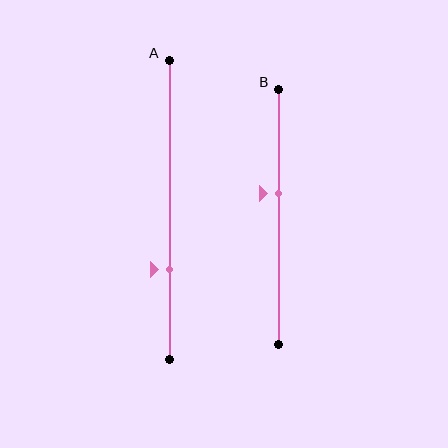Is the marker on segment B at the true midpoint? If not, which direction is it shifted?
No, the marker on segment B is shifted upward by about 9% of the segment length.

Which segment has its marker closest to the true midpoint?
Segment B has its marker closest to the true midpoint.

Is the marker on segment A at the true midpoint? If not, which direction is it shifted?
No, the marker on segment A is shifted downward by about 20% of the segment length.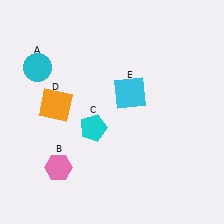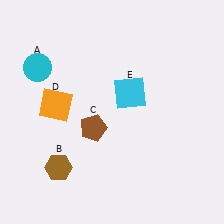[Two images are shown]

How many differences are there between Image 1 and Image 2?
There are 2 differences between the two images.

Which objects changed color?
B changed from pink to brown. C changed from cyan to brown.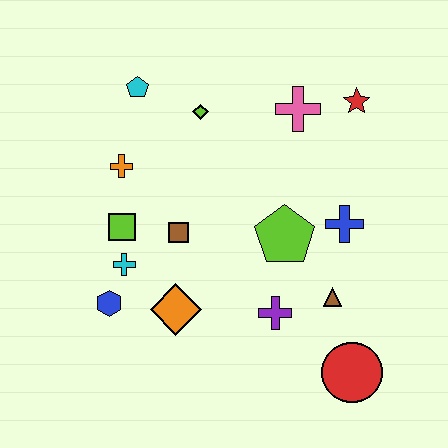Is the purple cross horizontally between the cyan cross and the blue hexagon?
No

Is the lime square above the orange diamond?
Yes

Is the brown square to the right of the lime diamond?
No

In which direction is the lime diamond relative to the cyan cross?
The lime diamond is above the cyan cross.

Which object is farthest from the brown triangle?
The cyan pentagon is farthest from the brown triangle.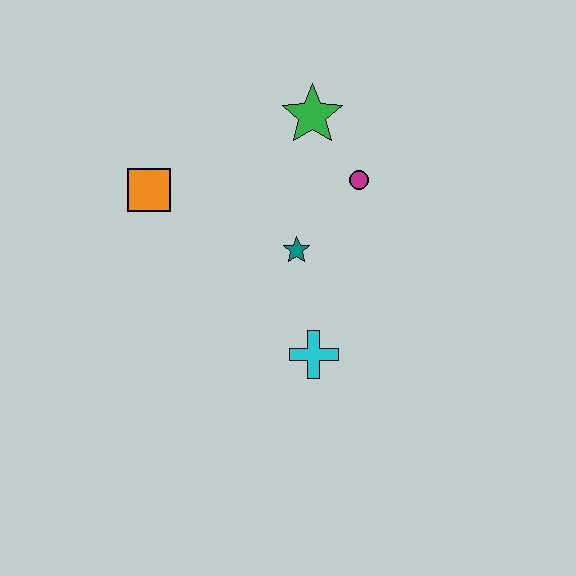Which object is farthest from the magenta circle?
The orange square is farthest from the magenta circle.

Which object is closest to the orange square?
The teal star is closest to the orange square.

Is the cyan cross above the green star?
No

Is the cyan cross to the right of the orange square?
Yes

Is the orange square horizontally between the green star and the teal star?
No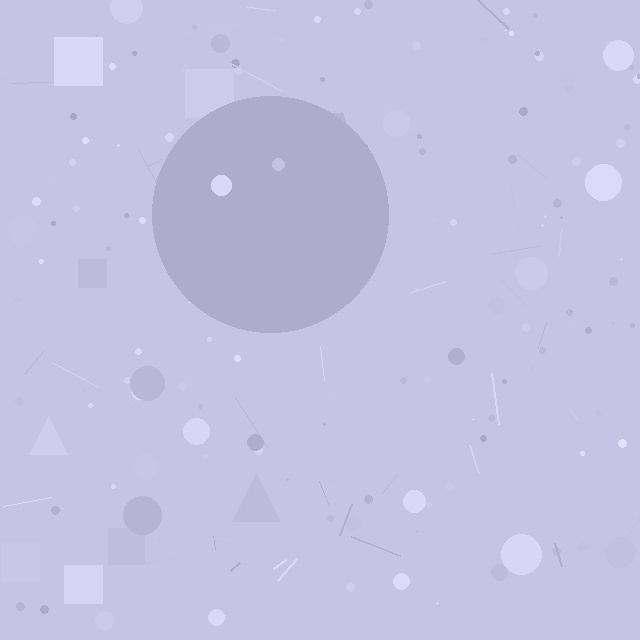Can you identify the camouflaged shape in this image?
The camouflaged shape is a circle.